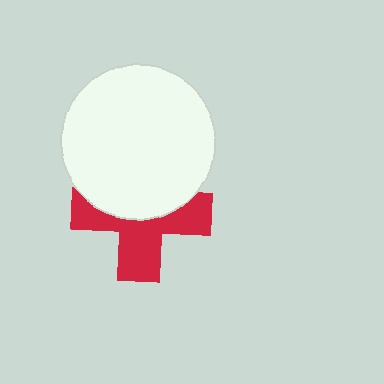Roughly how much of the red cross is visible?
About half of it is visible (roughly 54%).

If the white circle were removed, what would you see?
You would see the complete red cross.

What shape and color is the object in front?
The object in front is a white circle.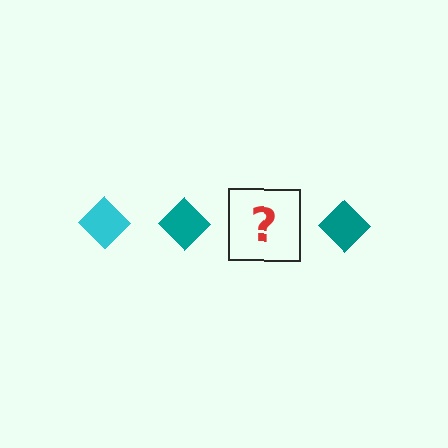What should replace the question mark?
The question mark should be replaced with a cyan diamond.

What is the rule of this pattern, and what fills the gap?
The rule is that the pattern cycles through cyan, teal diamonds. The gap should be filled with a cyan diamond.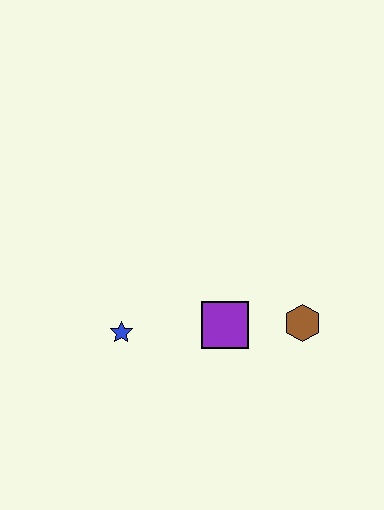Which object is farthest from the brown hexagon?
The blue star is farthest from the brown hexagon.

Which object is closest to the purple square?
The brown hexagon is closest to the purple square.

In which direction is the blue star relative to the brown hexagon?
The blue star is to the left of the brown hexagon.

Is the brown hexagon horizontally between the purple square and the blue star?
No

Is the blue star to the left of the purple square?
Yes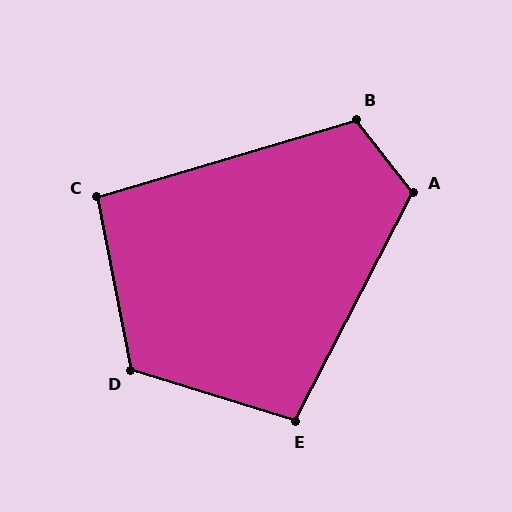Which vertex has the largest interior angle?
D, at approximately 118 degrees.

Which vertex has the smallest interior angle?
C, at approximately 96 degrees.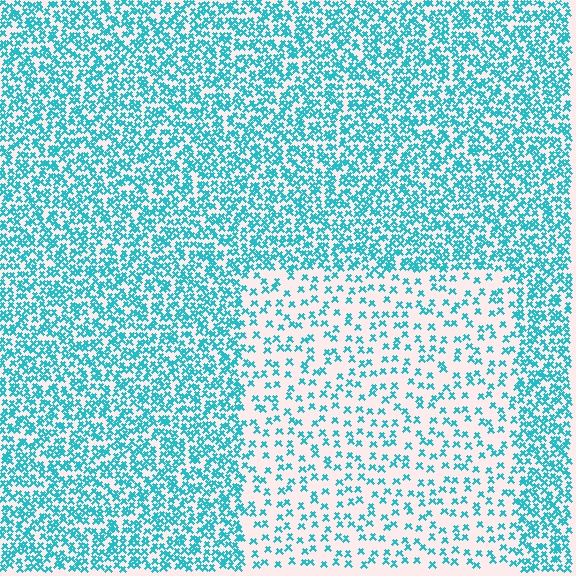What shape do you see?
I see a rectangle.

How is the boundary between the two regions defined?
The boundary is defined by a change in element density (approximately 2.5x ratio). All elements are the same color, size, and shape.